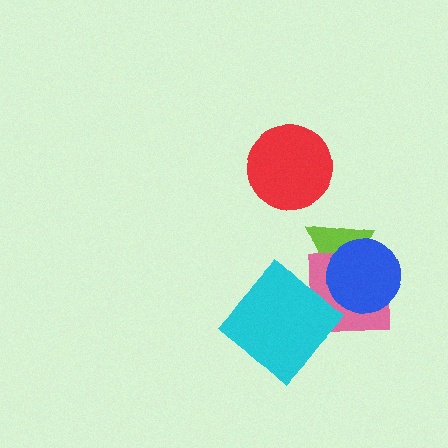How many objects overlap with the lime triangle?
2 objects overlap with the lime triangle.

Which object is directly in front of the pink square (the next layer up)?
The blue circle is directly in front of the pink square.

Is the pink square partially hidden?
Yes, it is partially covered by another shape.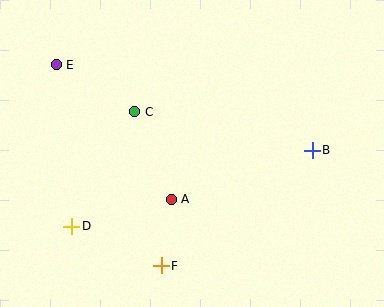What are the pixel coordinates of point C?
Point C is at (135, 112).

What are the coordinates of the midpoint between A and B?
The midpoint between A and B is at (242, 175).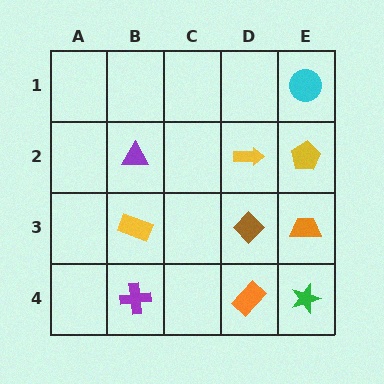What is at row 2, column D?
A yellow arrow.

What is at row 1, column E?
A cyan circle.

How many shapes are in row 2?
3 shapes.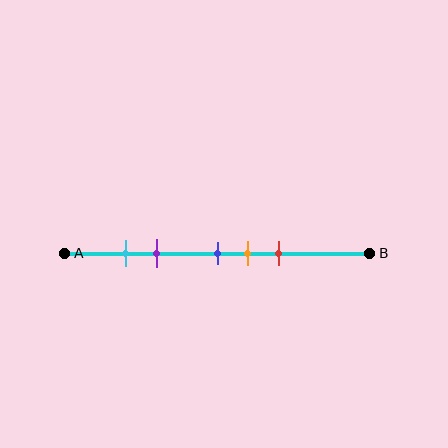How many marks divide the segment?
There are 5 marks dividing the segment.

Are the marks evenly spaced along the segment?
No, the marks are not evenly spaced.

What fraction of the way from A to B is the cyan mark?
The cyan mark is approximately 20% (0.2) of the way from A to B.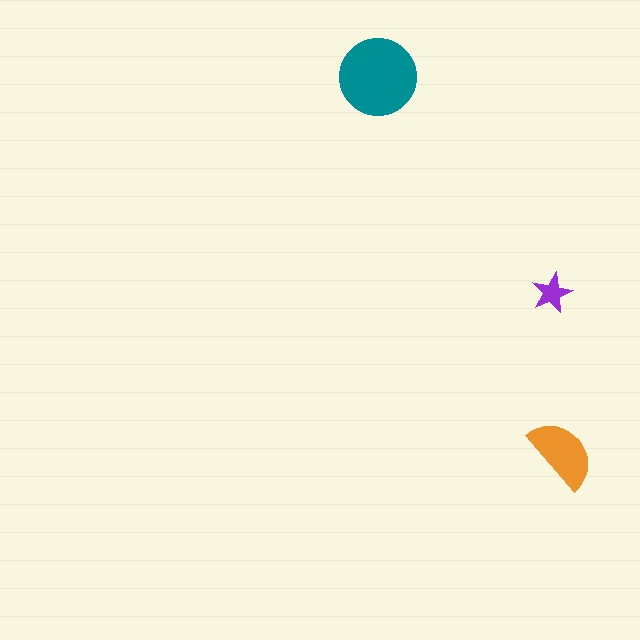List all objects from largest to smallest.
The teal circle, the orange semicircle, the purple star.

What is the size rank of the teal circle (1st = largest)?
1st.